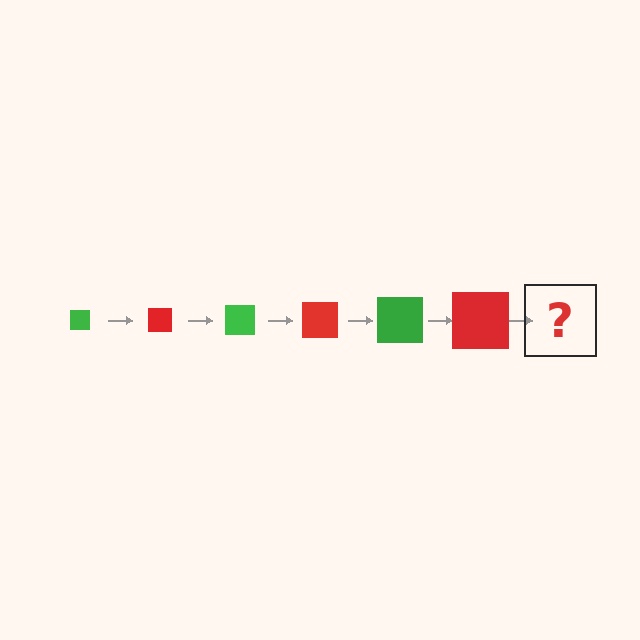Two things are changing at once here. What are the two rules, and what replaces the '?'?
The two rules are that the square grows larger each step and the color cycles through green and red. The '?' should be a green square, larger than the previous one.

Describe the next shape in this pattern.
It should be a green square, larger than the previous one.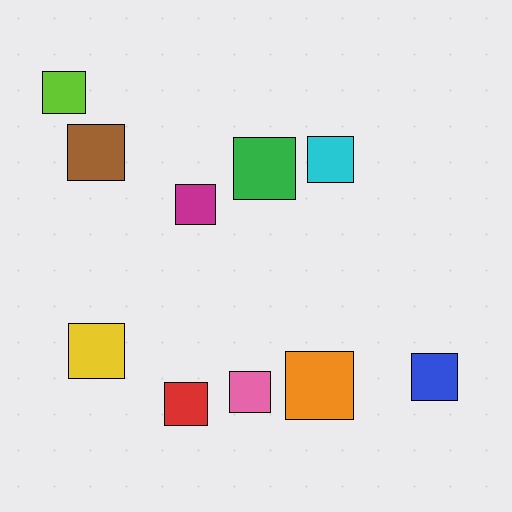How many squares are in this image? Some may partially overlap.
There are 10 squares.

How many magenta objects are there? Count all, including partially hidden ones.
There is 1 magenta object.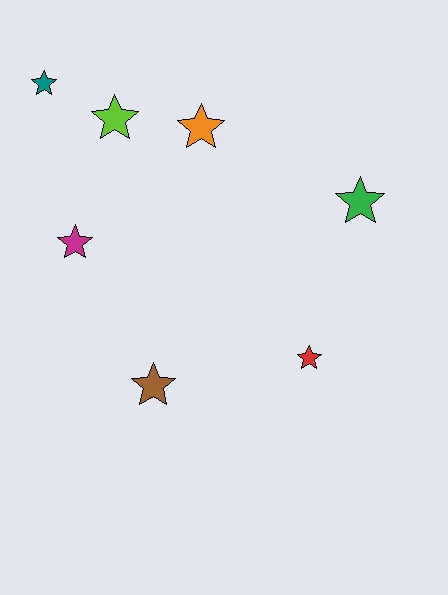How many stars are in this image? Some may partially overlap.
There are 7 stars.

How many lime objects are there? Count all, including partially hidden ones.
There is 1 lime object.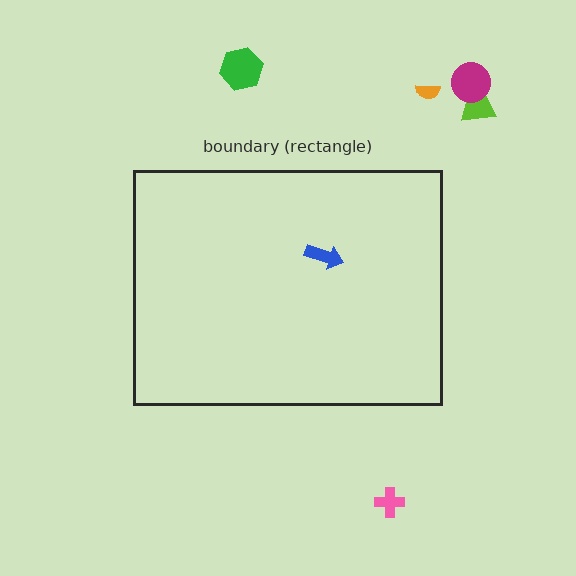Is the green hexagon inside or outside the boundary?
Outside.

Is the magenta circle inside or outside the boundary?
Outside.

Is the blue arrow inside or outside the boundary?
Inside.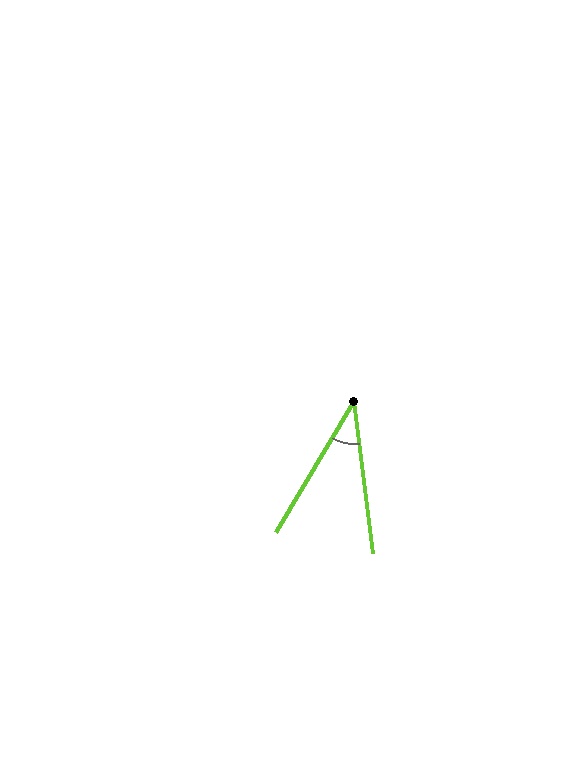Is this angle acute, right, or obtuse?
It is acute.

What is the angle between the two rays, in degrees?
Approximately 38 degrees.